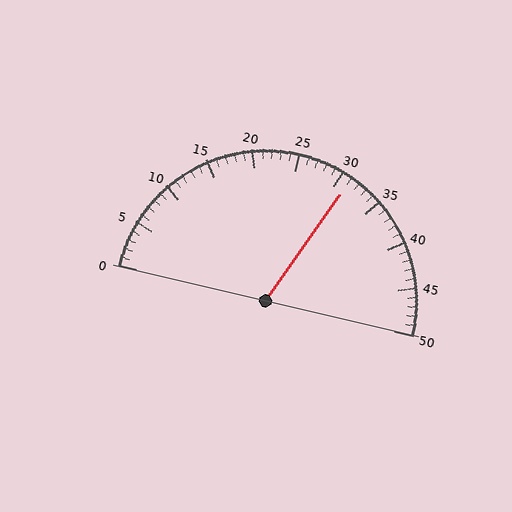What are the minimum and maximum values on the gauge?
The gauge ranges from 0 to 50.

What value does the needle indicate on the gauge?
The needle indicates approximately 31.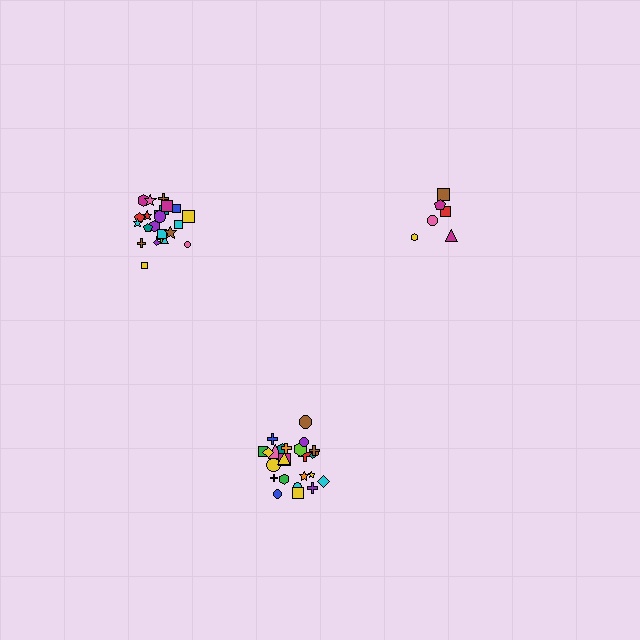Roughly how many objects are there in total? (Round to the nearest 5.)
Roughly 55 objects in total.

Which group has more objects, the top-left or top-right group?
The top-left group.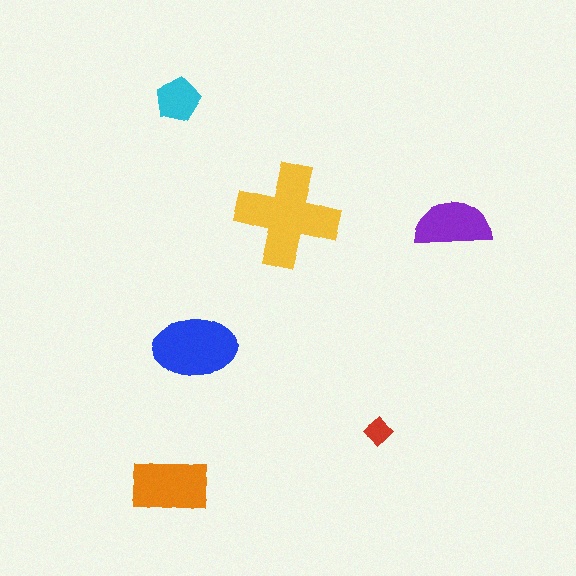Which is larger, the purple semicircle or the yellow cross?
The yellow cross.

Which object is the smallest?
The red diamond.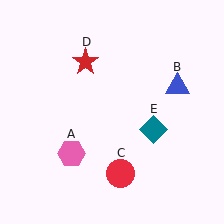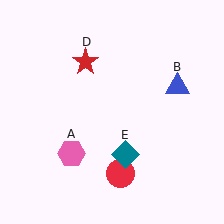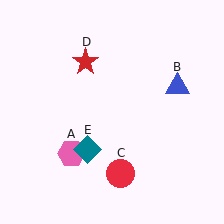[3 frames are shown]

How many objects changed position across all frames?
1 object changed position: teal diamond (object E).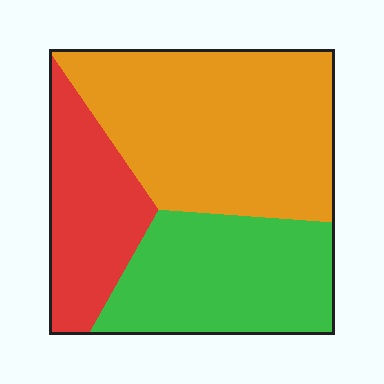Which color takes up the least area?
Red, at roughly 20%.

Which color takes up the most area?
Orange, at roughly 45%.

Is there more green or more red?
Green.